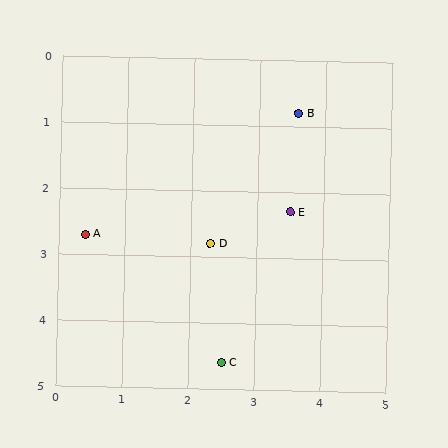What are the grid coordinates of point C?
Point C is at approximately (2.5, 4.6).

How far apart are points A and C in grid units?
Points A and C are about 2.8 grid units apart.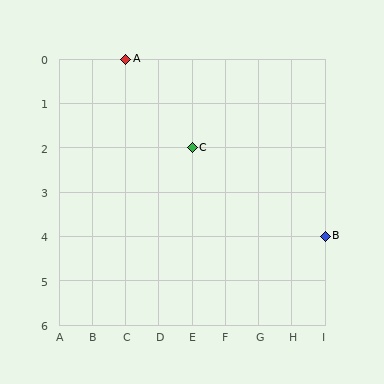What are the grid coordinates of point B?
Point B is at grid coordinates (I, 4).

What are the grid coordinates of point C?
Point C is at grid coordinates (E, 2).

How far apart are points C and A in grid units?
Points C and A are 2 columns and 2 rows apart (about 2.8 grid units diagonally).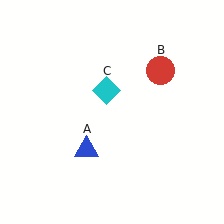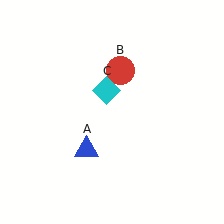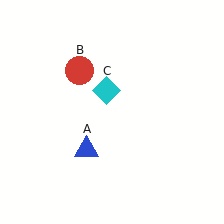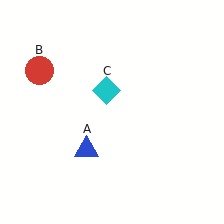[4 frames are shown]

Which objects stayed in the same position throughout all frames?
Blue triangle (object A) and cyan diamond (object C) remained stationary.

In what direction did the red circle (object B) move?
The red circle (object B) moved left.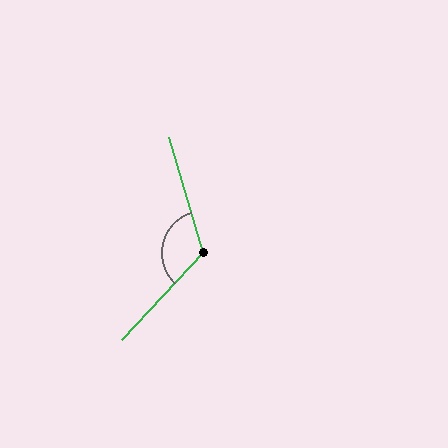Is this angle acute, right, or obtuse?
It is obtuse.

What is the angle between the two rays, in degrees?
Approximately 120 degrees.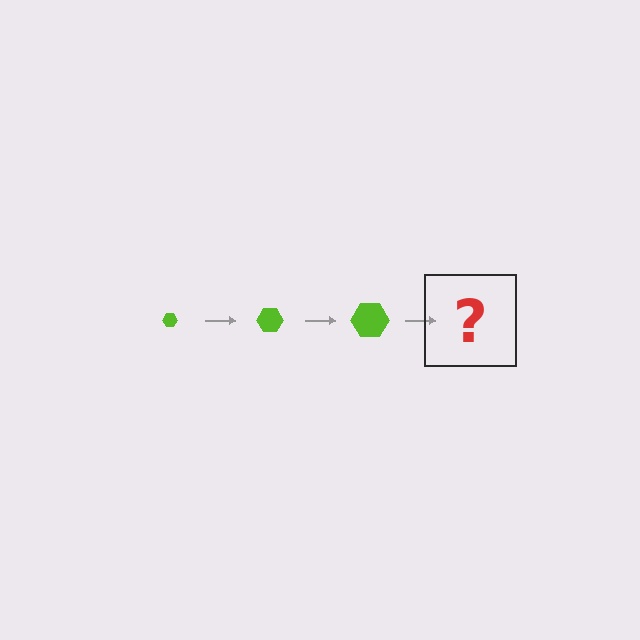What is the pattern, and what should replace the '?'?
The pattern is that the hexagon gets progressively larger each step. The '?' should be a lime hexagon, larger than the previous one.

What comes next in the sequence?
The next element should be a lime hexagon, larger than the previous one.